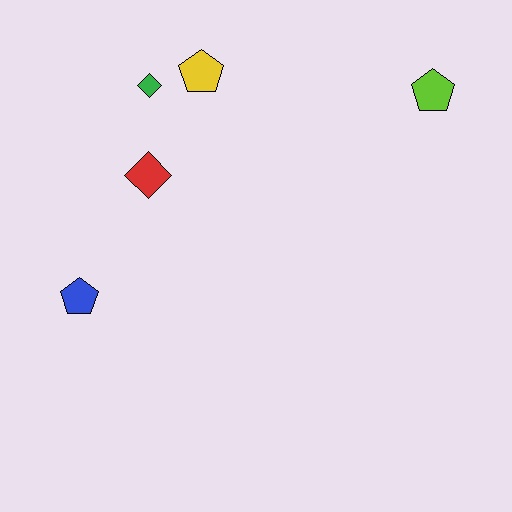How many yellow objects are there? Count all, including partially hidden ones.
There is 1 yellow object.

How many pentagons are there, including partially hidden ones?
There are 3 pentagons.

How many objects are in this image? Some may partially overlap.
There are 5 objects.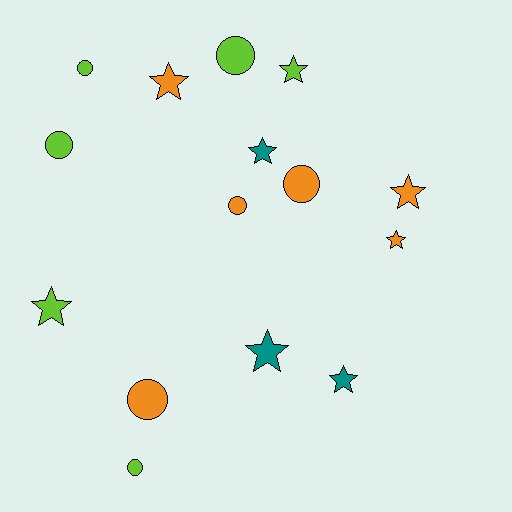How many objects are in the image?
There are 15 objects.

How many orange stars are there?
There are 3 orange stars.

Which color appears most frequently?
Lime, with 6 objects.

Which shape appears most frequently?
Star, with 8 objects.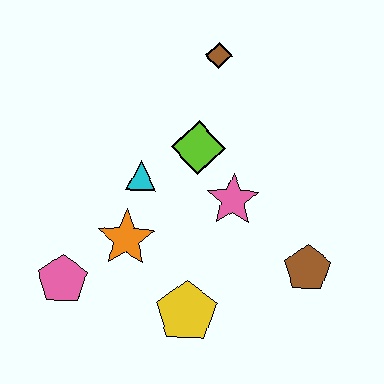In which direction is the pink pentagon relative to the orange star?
The pink pentagon is to the left of the orange star.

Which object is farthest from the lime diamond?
The pink pentagon is farthest from the lime diamond.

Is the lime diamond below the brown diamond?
Yes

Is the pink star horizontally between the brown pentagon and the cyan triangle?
Yes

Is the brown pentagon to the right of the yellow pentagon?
Yes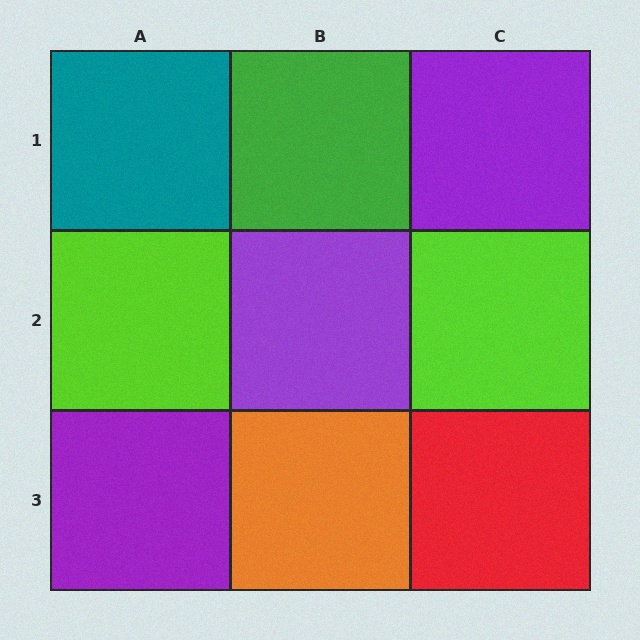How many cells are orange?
1 cell is orange.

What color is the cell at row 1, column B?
Green.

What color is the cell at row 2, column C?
Lime.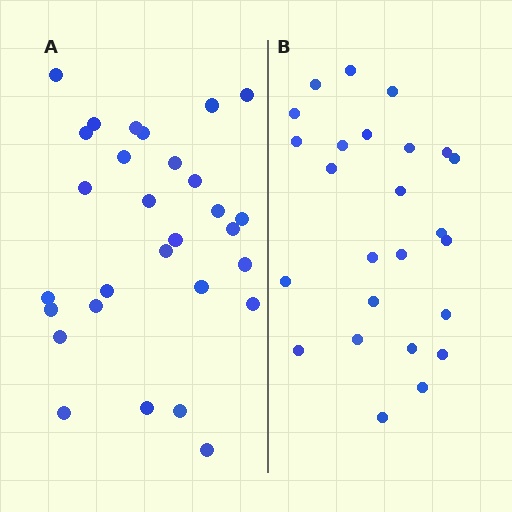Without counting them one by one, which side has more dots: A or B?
Region A (the left region) has more dots.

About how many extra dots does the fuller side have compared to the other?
Region A has about 4 more dots than region B.